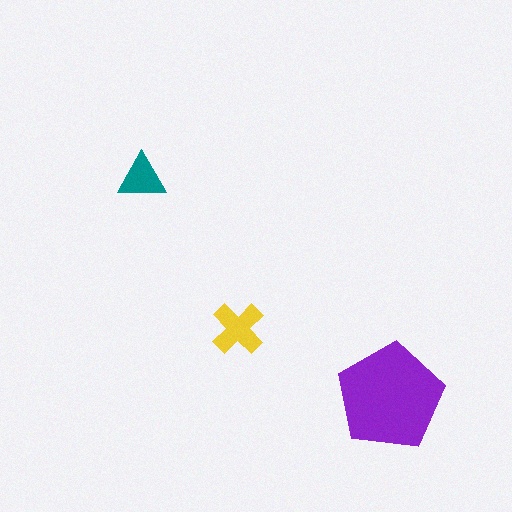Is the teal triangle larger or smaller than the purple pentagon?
Smaller.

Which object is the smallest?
The teal triangle.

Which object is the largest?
The purple pentagon.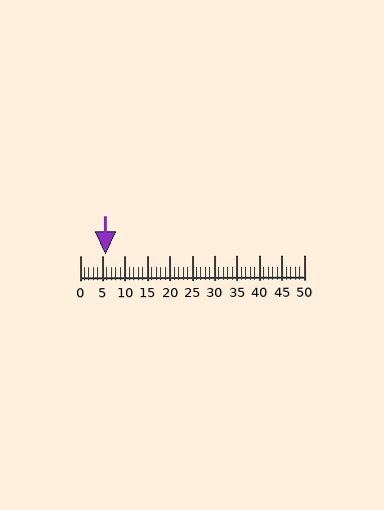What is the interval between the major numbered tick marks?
The major tick marks are spaced 5 units apart.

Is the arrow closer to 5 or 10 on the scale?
The arrow is closer to 5.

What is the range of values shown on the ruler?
The ruler shows values from 0 to 50.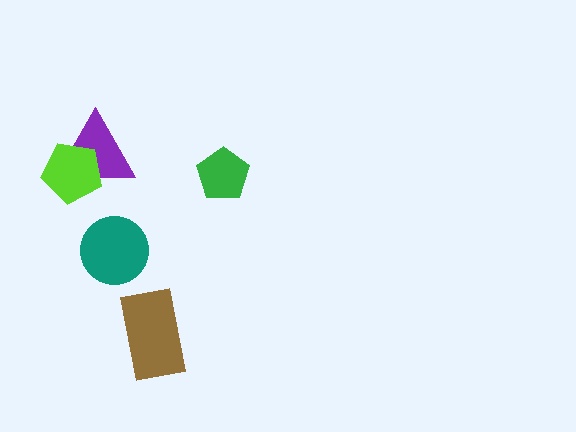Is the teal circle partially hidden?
No, no other shape covers it.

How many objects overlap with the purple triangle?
1 object overlaps with the purple triangle.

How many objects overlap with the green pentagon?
0 objects overlap with the green pentagon.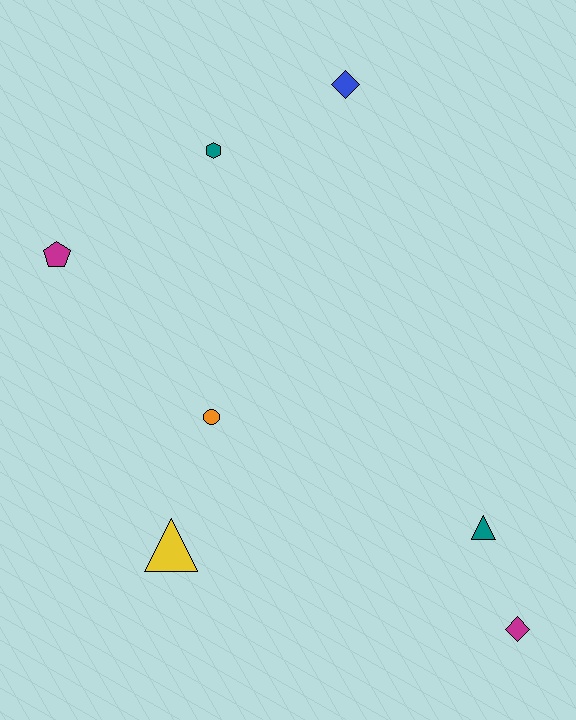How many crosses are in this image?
There are no crosses.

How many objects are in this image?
There are 7 objects.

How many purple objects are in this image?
There are no purple objects.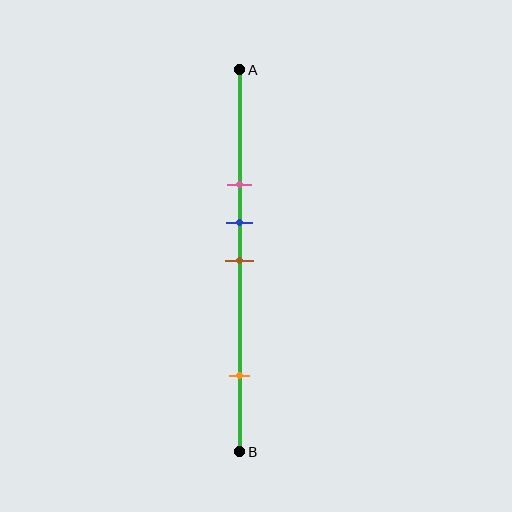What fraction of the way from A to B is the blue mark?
The blue mark is approximately 40% (0.4) of the way from A to B.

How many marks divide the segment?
There are 4 marks dividing the segment.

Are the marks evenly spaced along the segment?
No, the marks are not evenly spaced.